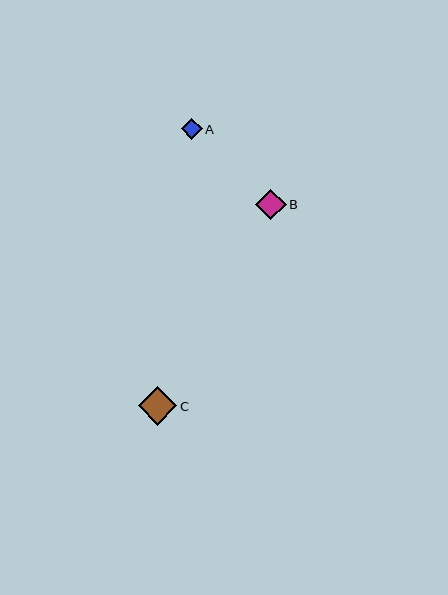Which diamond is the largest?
Diamond C is the largest with a size of approximately 39 pixels.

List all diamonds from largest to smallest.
From largest to smallest: C, B, A.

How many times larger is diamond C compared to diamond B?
Diamond C is approximately 1.3 times the size of diamond B.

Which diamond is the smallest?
Diamond A is the smallest with a size of approximately 21 pixels.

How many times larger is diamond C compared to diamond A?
Diamond C is approximately 1.8 times the size of diamond A.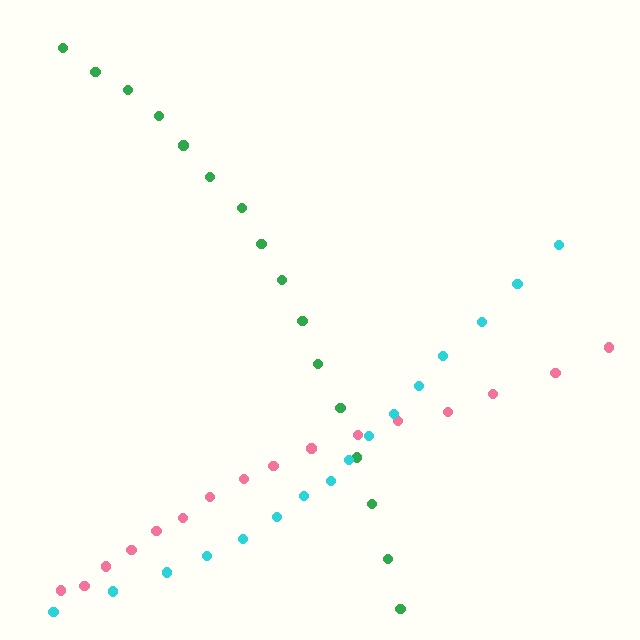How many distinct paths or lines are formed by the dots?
There are 3 distinct paths.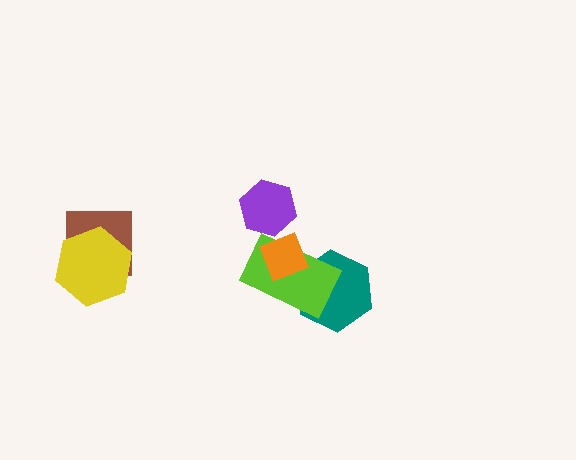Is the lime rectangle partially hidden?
Yes, it is partially covered by another shape.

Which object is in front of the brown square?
The yellow hexagon is in front of the brown square.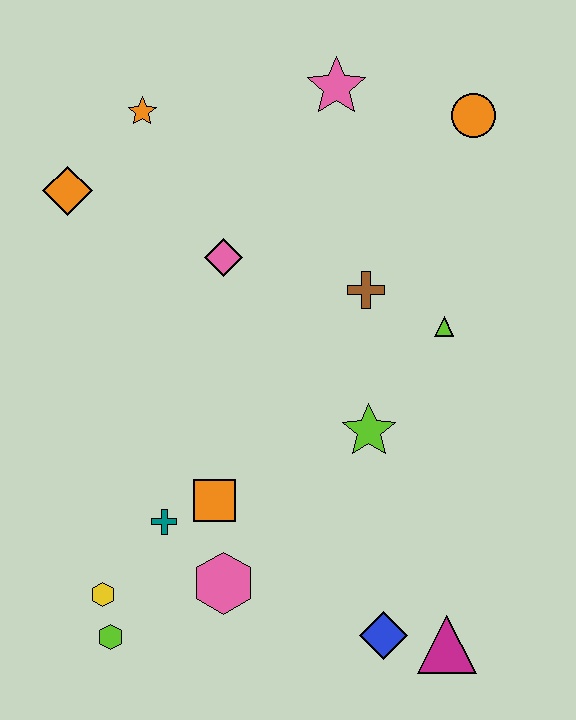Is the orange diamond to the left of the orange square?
Yes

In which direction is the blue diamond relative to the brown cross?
The blue diamond is below the brown cross.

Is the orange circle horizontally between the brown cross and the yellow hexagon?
No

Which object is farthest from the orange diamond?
The magenta triangle is farthest from the orange diamond.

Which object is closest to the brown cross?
The lime triangle is closest to the brown cross.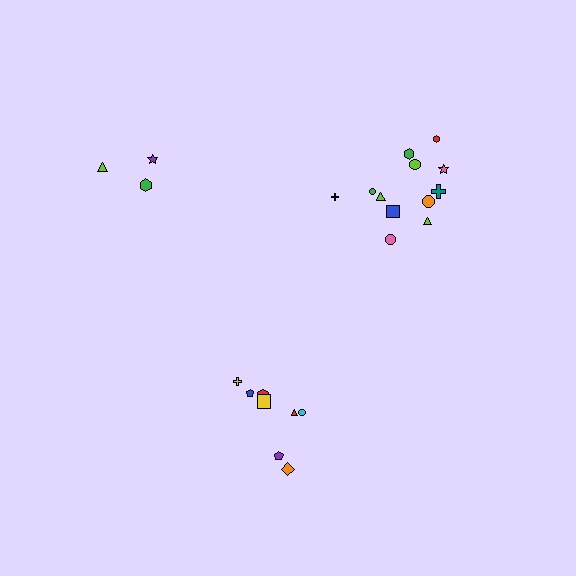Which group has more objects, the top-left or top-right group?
The top-right group.